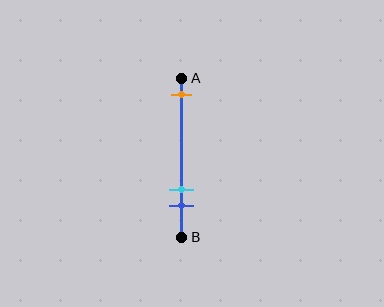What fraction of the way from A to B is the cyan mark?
The cyan mark is approximately 70% (0.7) of the way from A to B.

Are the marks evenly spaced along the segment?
No, the marks are not evenly spaced.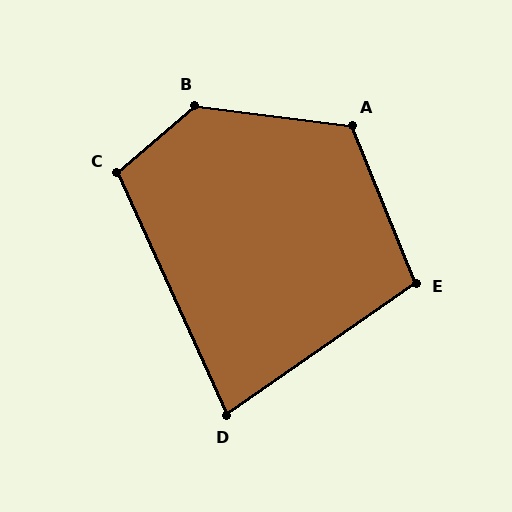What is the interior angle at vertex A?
Approximately 119 degrees (obtuse).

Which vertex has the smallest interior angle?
D, at approximately 79 degrees.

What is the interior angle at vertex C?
Approximately 106 degrees (obtuse).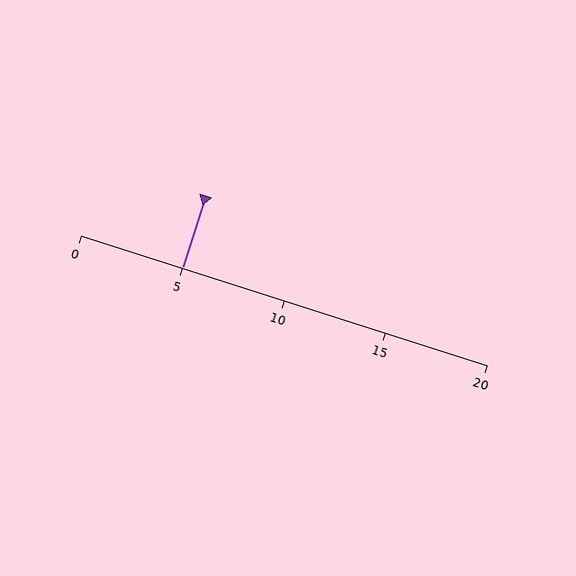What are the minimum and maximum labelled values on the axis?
The axis runs from 0 to 20.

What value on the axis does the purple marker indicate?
The marker indicates approximately 5.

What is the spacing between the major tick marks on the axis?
The major ticks are spaced 5 apart.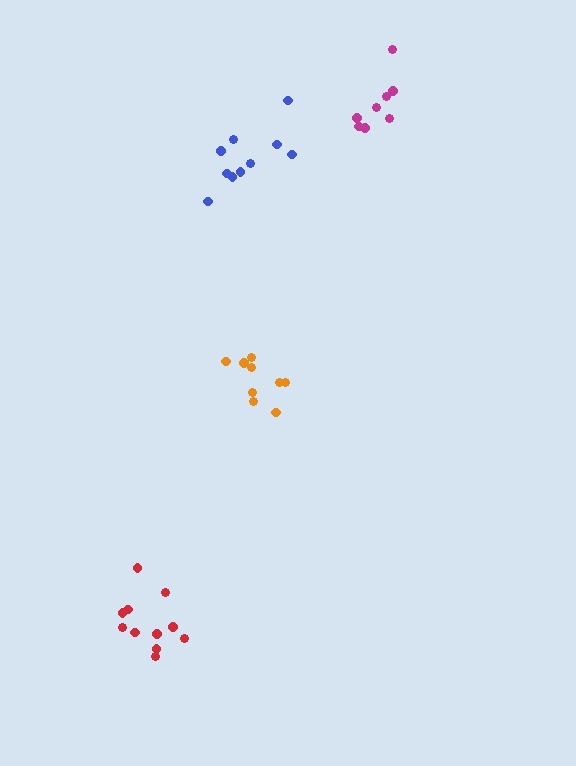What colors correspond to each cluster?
The clusters are colored: orange, blue, magenta, red.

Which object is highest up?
The magenta cluster is topmost.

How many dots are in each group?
Group 1: 9 dots, Group 2: 10 dots, Group 3: 8 dots, Group 4: 11 dots (38 total).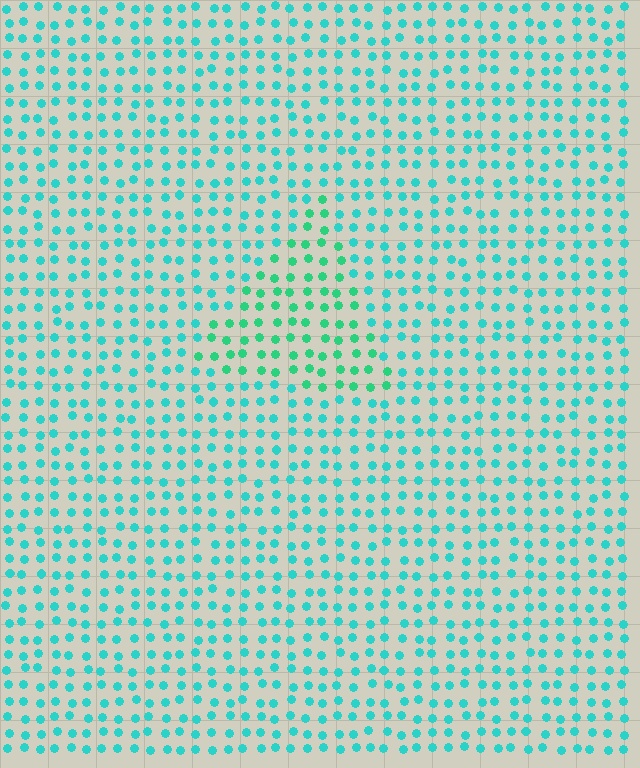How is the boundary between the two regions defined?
The boundary is defined purely by a slight shift in hue (about 26 degrees). Spacing, size, and orientation are identical on both sides.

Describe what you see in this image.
The image is filled with small cyan elements in a uniform arrangement. A triangle-shaped region is visible where the elements are tinted to a slightly different hue, forming a subtle color boundary.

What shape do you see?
I see a triangle.